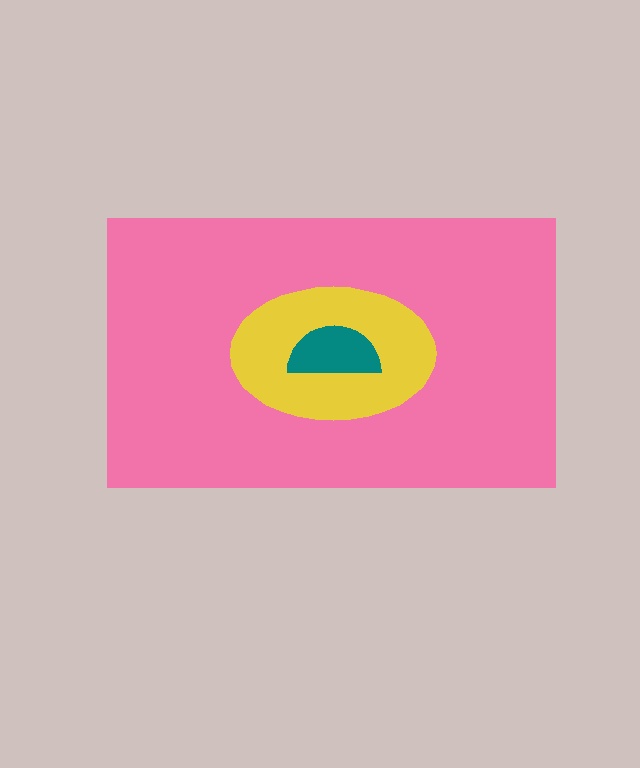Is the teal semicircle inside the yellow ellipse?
Yes.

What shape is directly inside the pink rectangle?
The yellow ellipse.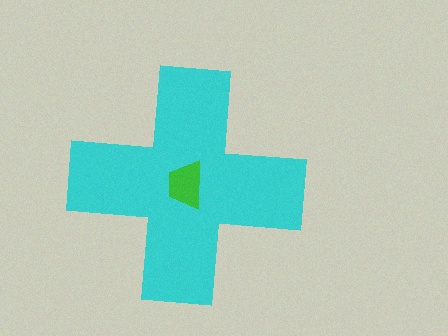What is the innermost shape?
The green trapezoid.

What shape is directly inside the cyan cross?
The green trapezoid.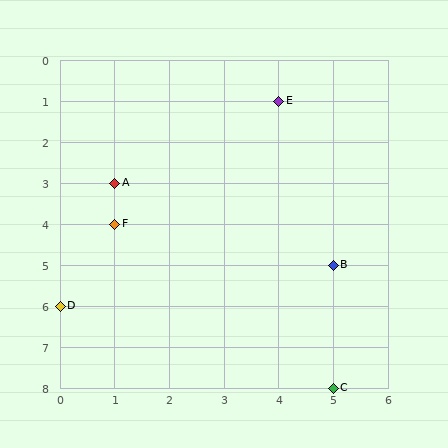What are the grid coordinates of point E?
Point E is at grid coordinates (4, 1).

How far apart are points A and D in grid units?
Points A and D are 1 column and 3 rows apart (about 3.2 grid units diagonally).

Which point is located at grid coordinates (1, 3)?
Point A is at (1, 3).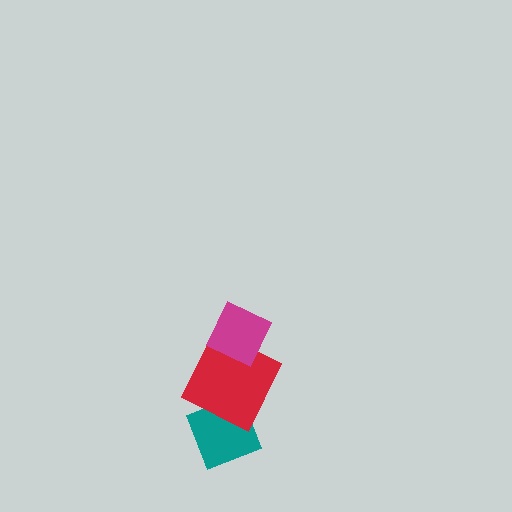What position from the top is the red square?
The red square is 2nd from the top.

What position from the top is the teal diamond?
The teal diamond is 3rd from the top.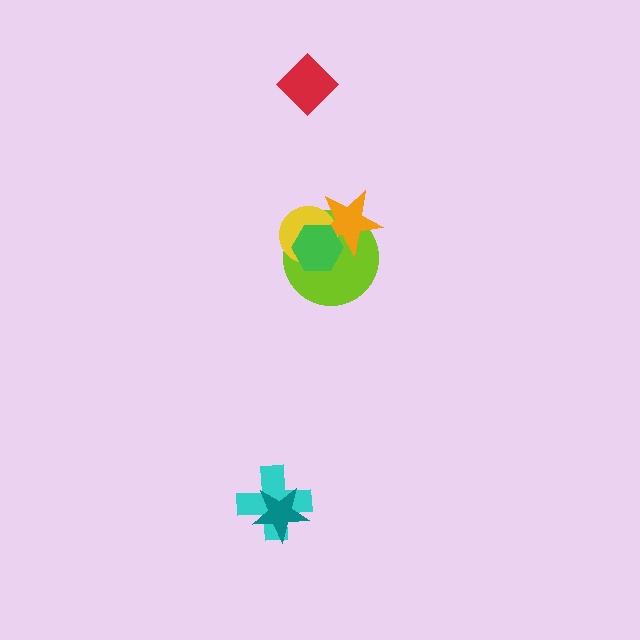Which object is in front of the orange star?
The green hexagon is in front of the orange star.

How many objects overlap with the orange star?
3 objects overlap with the orange star.